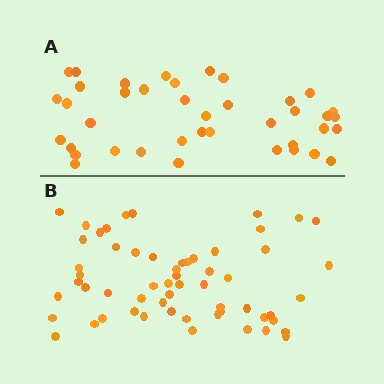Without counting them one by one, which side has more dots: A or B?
Region B (the bottom region) has more dots.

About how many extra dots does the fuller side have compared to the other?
Region B has approximately 20 more dots than region A.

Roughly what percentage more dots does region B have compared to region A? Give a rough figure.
About 45% more.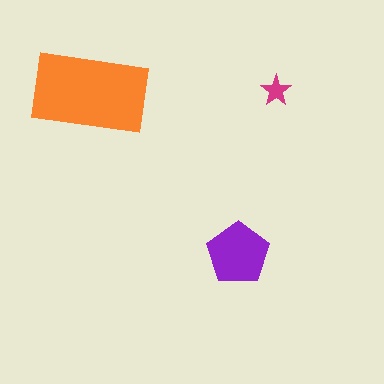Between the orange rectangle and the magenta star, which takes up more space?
The orange rectangle.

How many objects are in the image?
There are 3 objects in the image.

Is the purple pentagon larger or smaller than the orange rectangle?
Smaller.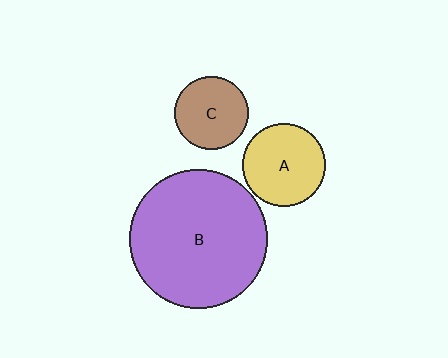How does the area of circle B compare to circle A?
Approximately 2.8 times.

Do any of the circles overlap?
No, none of the circles overlap.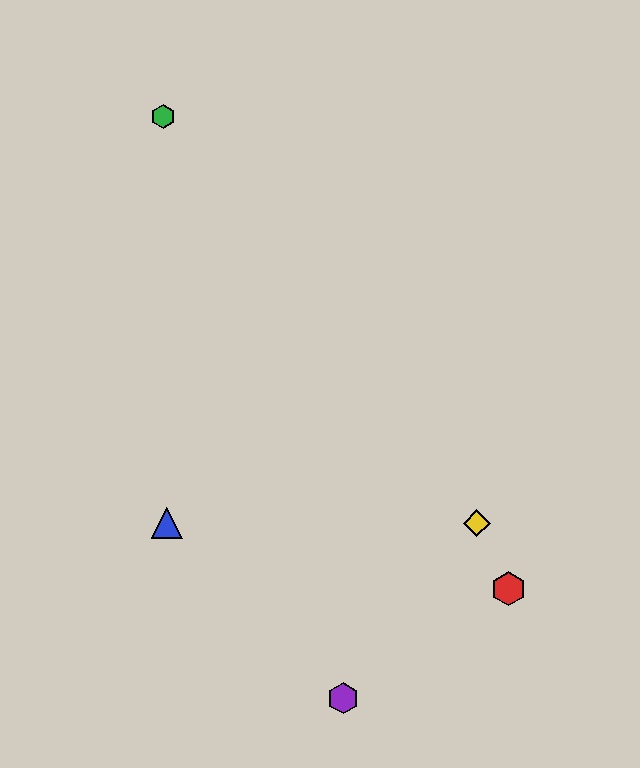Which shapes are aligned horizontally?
The blue triangle, the yellow diamond are aligned horizontally.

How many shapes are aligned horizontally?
2 shapes (the blue triangle, the yellow diamond) are aligned horizontally.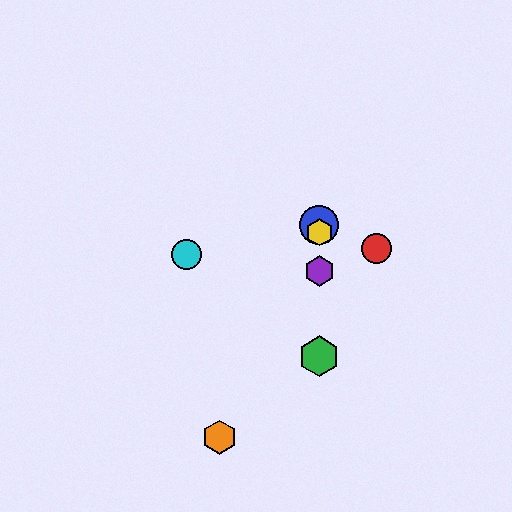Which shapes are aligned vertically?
The blue circle, the green hexagon, the yellow hexagon, the purple hexagon are aligned vertically.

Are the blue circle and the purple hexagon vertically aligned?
Yes, both are at x≈319.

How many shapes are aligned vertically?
4 shapes (the blue circle, the green hexagon, the yellow hexagon, the purple hexagon) are aligned vertically.